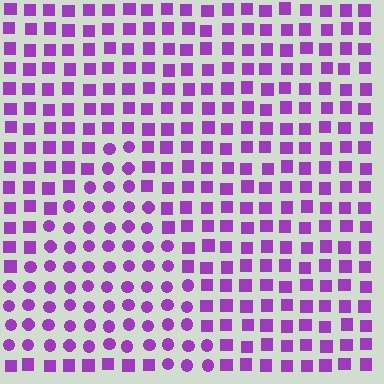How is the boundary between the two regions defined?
The boundary is defined by a change in element shape: circles inside vs. squares outside. All elements share the same color and spacing.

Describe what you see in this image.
The image is filled with small purple elements arranged in a uniform grid. A triangle-shaped region contains circles, while the surrounding area contains squares. The boundary is defined purely by the change in element shape.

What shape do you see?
I see a triangle.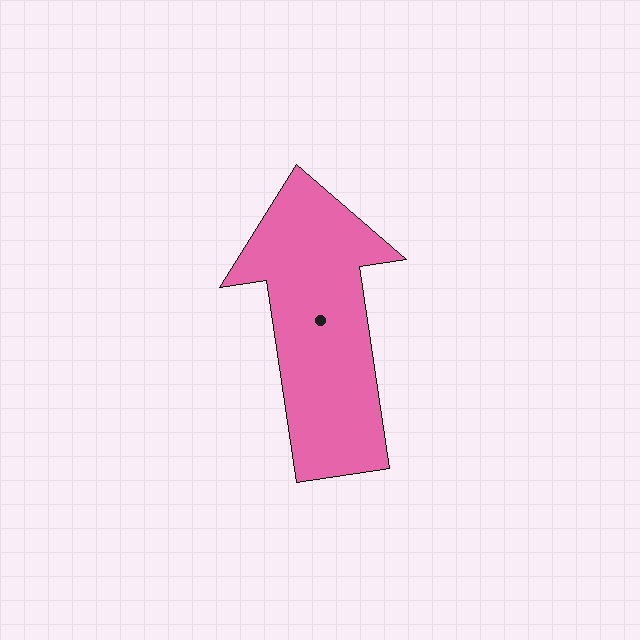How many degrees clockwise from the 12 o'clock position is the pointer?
Approximately 351 degrees.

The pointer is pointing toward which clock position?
Roughly 12 o'clock.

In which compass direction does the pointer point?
North.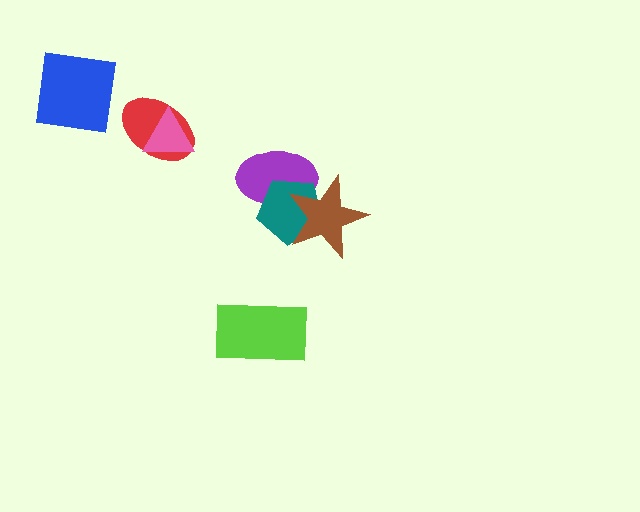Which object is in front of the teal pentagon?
The brown star is in front of the teal pentagon.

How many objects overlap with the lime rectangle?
0 objects overlap with the lime rectangle.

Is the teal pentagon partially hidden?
Yes, it is partially covered by another shape.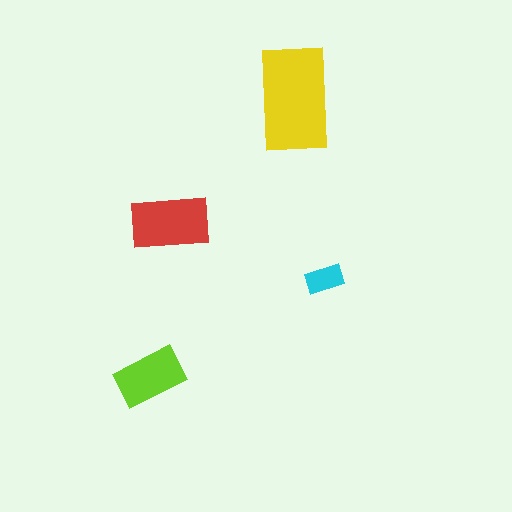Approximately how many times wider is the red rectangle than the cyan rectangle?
About 2 times wider.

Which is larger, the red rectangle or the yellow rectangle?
The yellow one.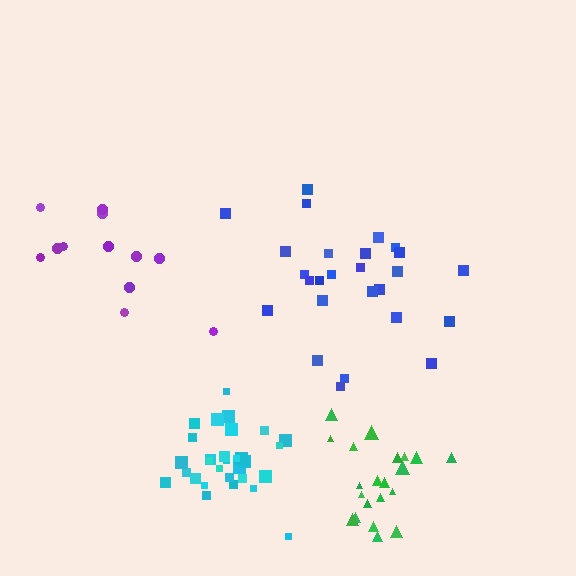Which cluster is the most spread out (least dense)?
Purple.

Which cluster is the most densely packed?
Cyan.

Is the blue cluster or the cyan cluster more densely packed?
Cyan.